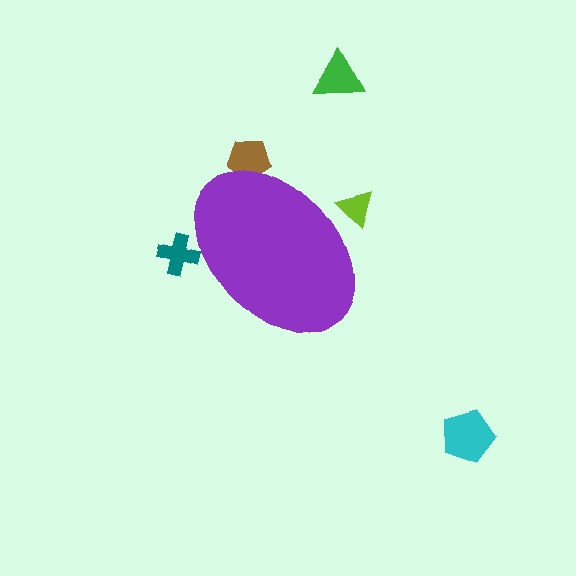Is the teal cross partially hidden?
Yes, the teal cross is partially hidden behind the purple ellipse.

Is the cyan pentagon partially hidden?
No, the cyan pentagon is fully visible.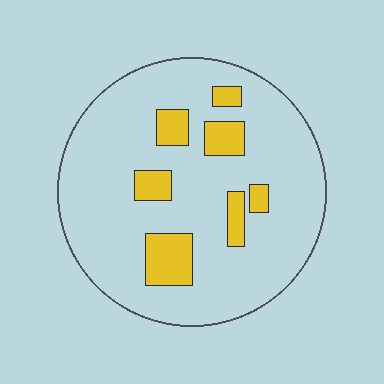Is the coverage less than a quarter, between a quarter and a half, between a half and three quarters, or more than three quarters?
Less than a quarter.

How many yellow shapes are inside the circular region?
7.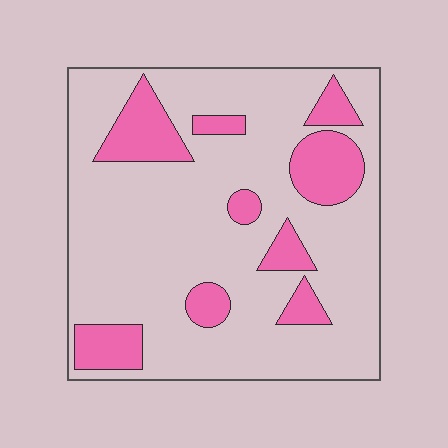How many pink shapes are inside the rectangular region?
9.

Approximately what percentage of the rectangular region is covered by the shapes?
Approximately 20%.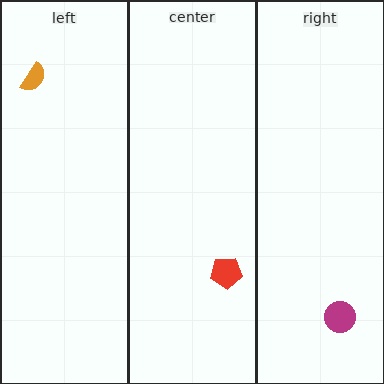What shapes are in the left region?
The orange semicircle.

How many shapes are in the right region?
1.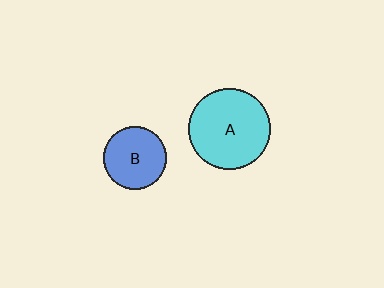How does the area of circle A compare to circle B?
Approximately 1.7 times.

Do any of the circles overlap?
No, none of the circles overlap.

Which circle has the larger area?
Circle A (cyan).